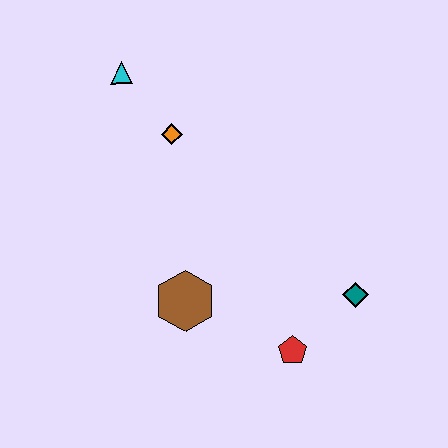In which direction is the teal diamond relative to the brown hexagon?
The teal diamond is to the right of the brown hexagon.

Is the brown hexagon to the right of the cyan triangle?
Yes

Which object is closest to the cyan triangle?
The orange diamond is closest to the cyan triangle.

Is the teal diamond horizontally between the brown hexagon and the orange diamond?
No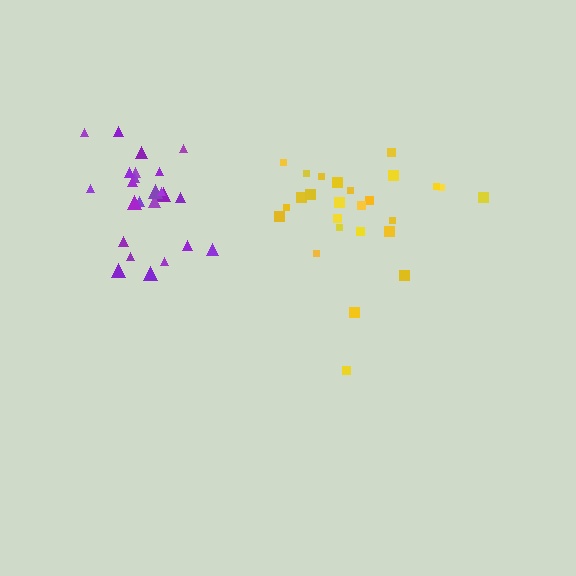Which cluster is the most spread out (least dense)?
Yellow.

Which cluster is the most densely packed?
Purple.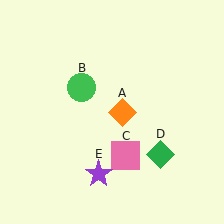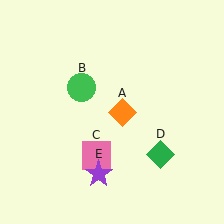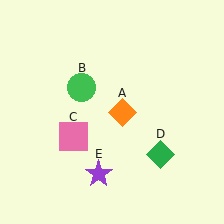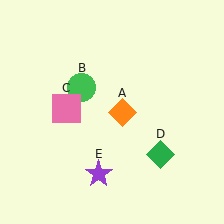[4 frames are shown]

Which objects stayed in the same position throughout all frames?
Orange diamond (object A) and green circle (object B) and green diamond (object D) and purple star (object E) remained stationary.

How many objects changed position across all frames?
1 object changed position: pink square (object C).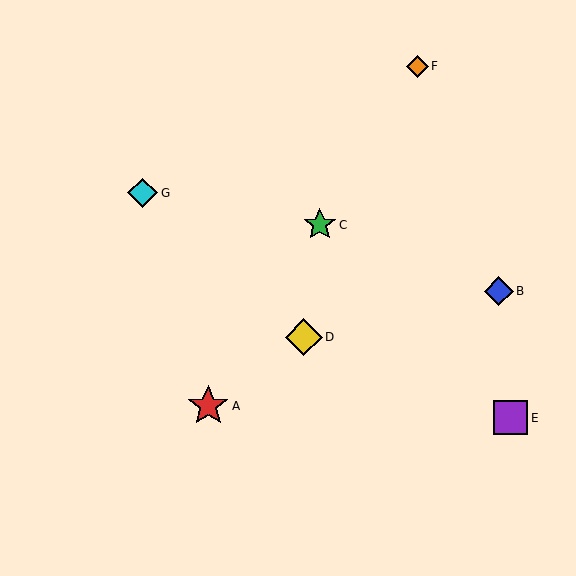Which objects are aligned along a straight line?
Objects A, C, F are aligned along a straight line.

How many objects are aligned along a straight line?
3 objects (A, C, F) are aligned along a straight line.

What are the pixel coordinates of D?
Object D is at (304, 337).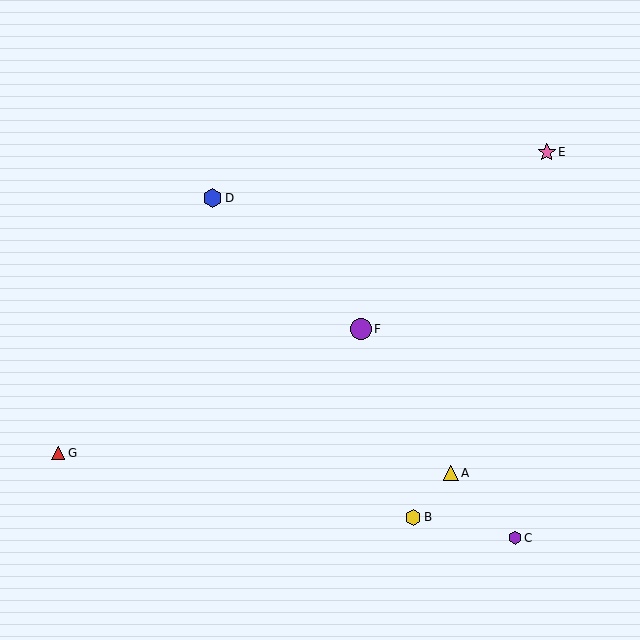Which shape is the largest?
The purple circle (labeled F) is the largest.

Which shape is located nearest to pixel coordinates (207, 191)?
The blue hexagon (labeled D) at (212, 198) is nearest to that location.